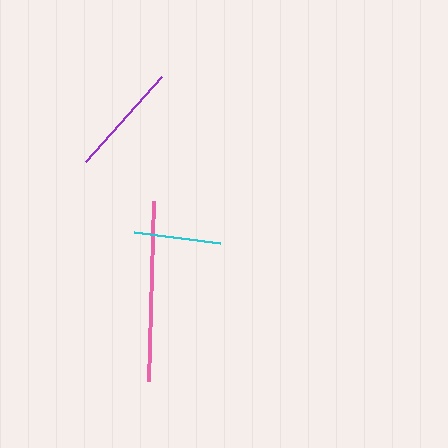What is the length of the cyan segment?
The cyan segment is approximately 87 pixels long.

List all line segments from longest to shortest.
From longest to shortest: pink, purple, cyan.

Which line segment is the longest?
The pink line is the longest at approximately 180 pixels.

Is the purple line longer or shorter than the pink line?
The pink line is longer than the purple line.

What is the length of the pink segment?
The pink segment is approximately 180 pixels long.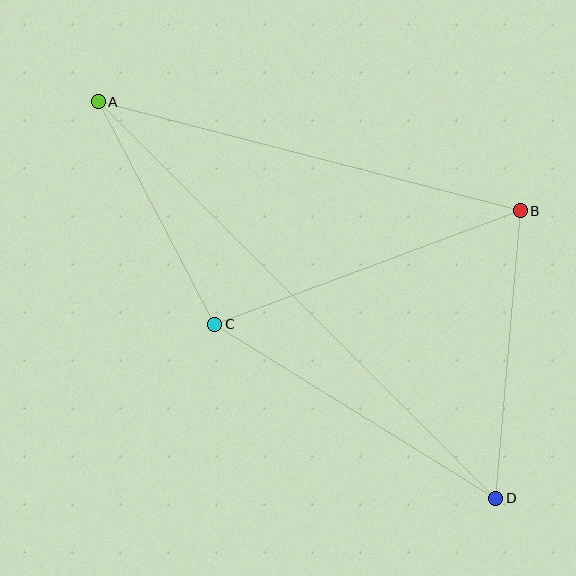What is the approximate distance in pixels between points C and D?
The distance between C and D is approximately 330 pixels.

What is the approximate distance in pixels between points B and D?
The distance between B and D is approximately 288 pixels.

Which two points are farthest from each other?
Points A and D are farthest from each other.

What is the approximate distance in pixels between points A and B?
The distance between A and B is approximately 436 pixels.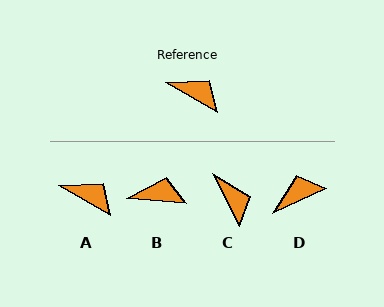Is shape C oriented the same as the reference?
No, it is off by about 34 degrees.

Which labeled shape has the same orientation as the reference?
A.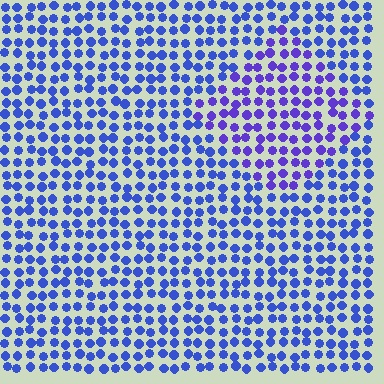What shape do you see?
I see a diamond.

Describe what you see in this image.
The image is filled with small blue elements in a uniform arrangement. A diamond-shaped region is visible where the elements are tinted to a slightly different hue, forming a subtle color boundary.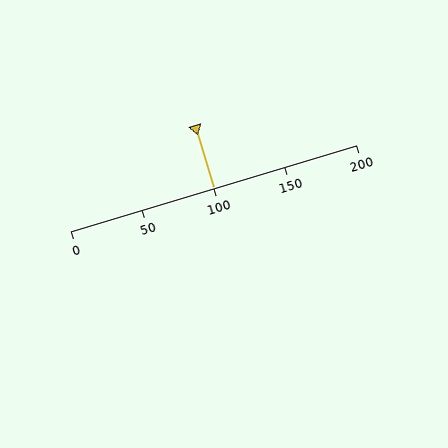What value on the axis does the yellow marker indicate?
The marker indicates approximately 100.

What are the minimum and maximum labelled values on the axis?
The axis runs from 0 to 200.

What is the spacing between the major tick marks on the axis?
The major ticks are spaced 50 apart.